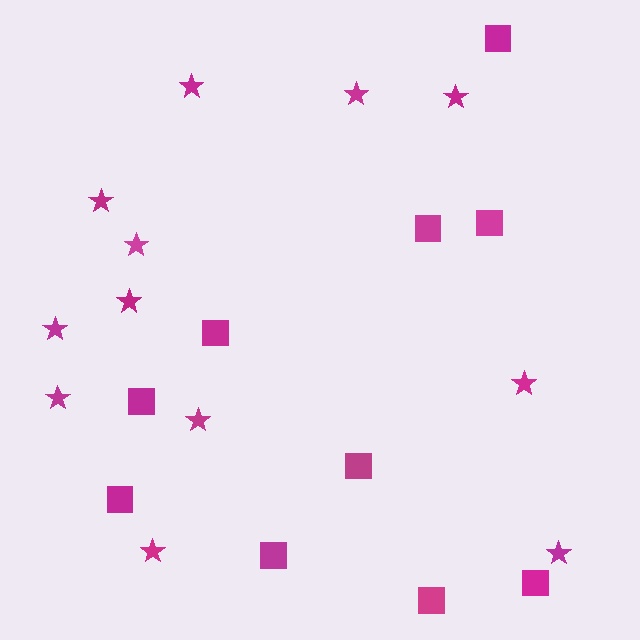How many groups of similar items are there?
There are 2 groups: one group of squares (10) and one group of stars (12).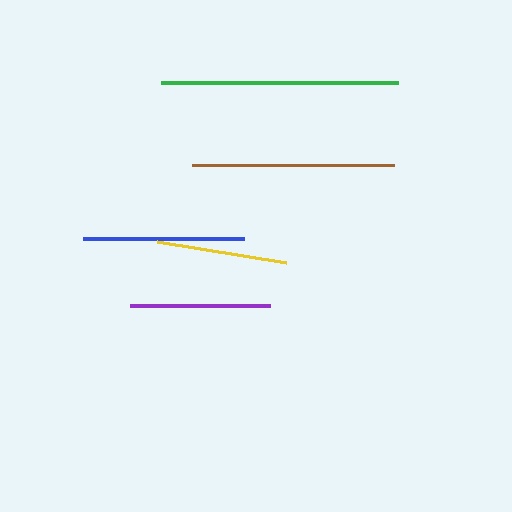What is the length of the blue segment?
The blue segment is approximately 160 pixels long.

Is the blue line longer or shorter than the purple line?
The blue line is longer than the purple line.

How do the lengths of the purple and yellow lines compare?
The purple and yellow lines are approximately the same length.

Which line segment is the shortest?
The yellow line is the shortest at approximately 130 pixels.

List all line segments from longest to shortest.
From longest to shortest: green, brown, blue, purple, yellow.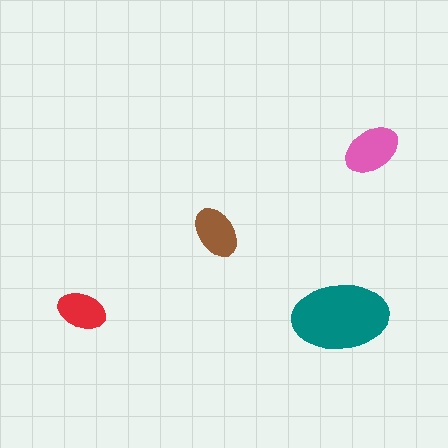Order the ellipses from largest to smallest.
the teal one, the pink one, the brown one, the red one.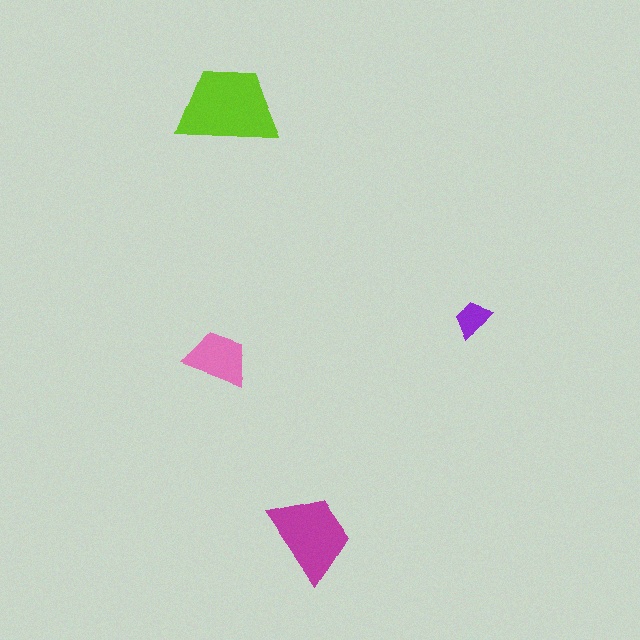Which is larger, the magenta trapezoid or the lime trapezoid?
The lime one.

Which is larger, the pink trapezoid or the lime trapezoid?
The lime one.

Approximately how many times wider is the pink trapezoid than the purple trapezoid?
About 1.5 times wider.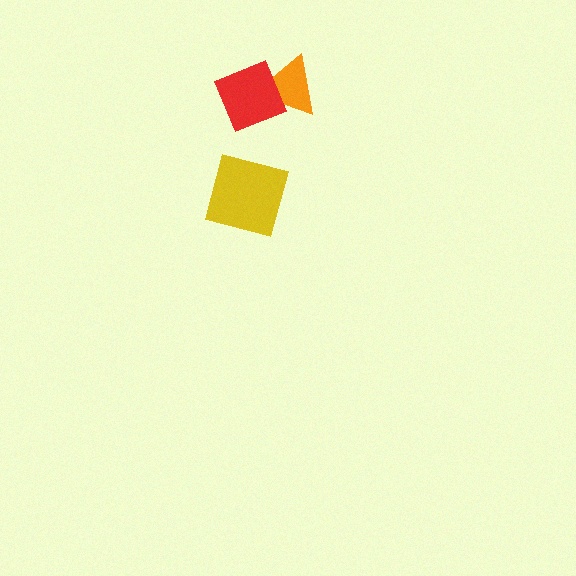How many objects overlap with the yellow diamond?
0 objects overlap with the yellow diamond.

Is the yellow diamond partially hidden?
No, no other shape covers it.